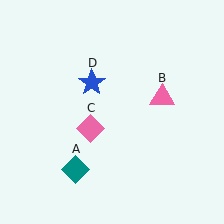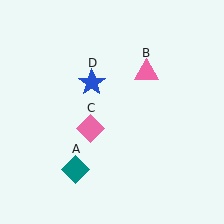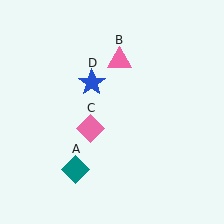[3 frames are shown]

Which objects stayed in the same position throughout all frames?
Teal diamond (object A) and pink diamond (object C) and blue star (object D) remained stationary.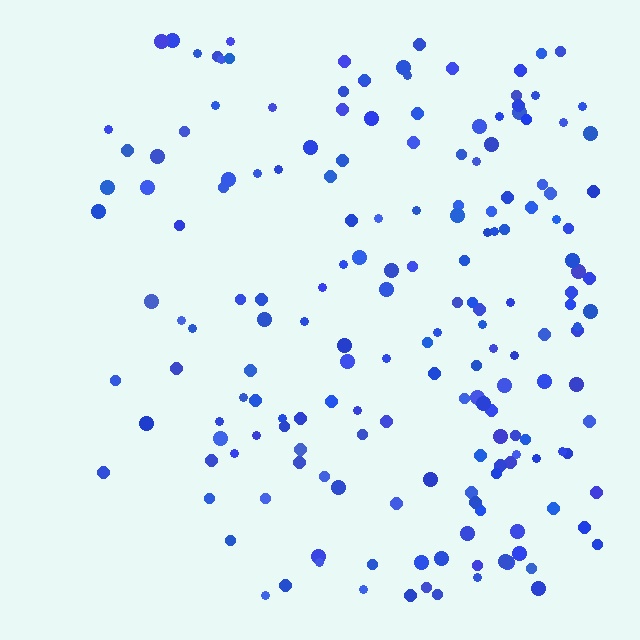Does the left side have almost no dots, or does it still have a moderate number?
Still a moderate number, just noticeably fewer than the right.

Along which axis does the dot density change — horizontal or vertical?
Horizontal.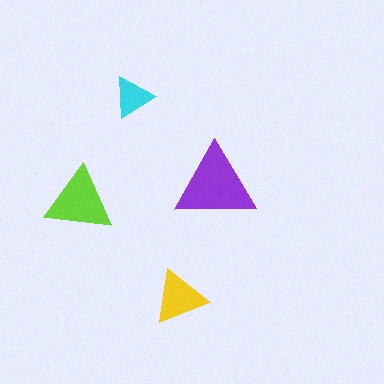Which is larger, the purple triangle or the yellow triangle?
The purple one.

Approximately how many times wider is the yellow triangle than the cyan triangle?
About 1.5 times wider.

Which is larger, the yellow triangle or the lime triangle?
The lime one.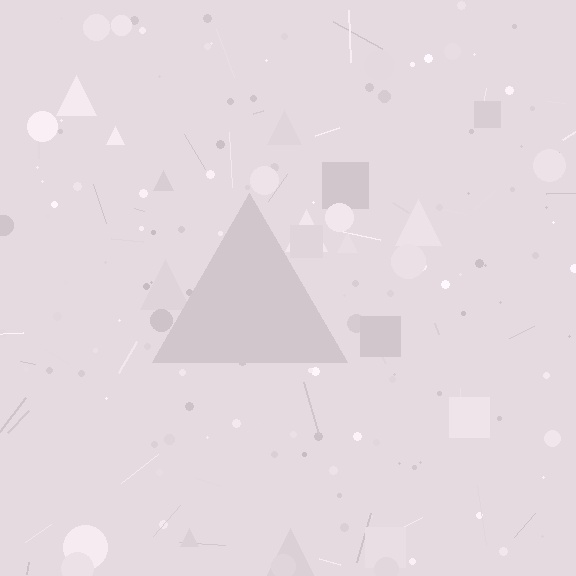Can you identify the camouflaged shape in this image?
The camouflaged shape is a triangle.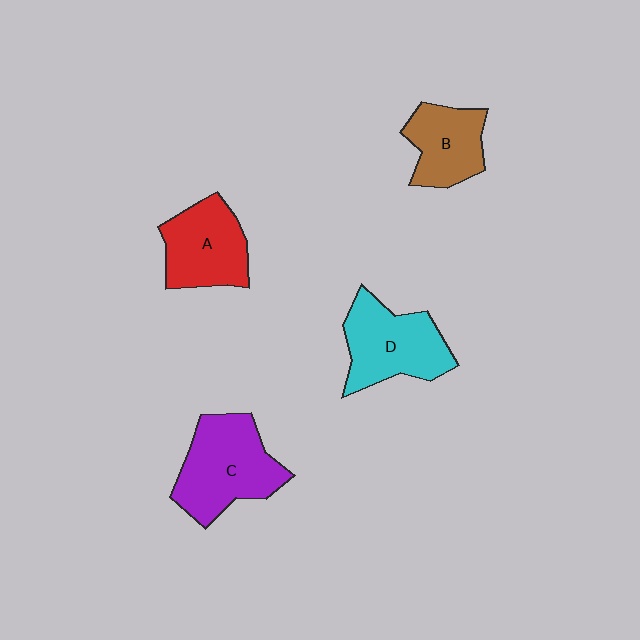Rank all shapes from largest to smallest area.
From largest to smallest: C (purple), D (cyan), A (red), B (brown).